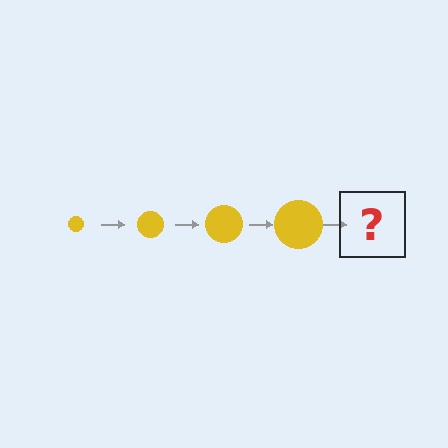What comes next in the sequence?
The next element should be a yellow circle, larger than the previous one.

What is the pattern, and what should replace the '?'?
The pattern is that the circle gets progressively larger each step. The '?' should be a yellow circle, larger than the previous one.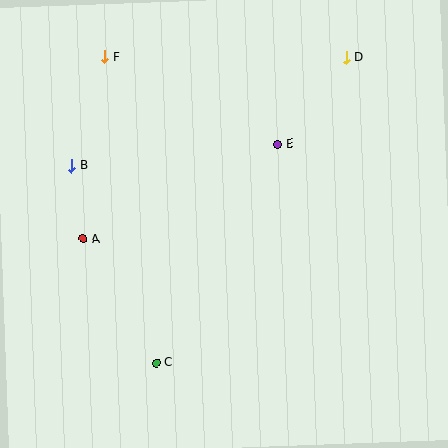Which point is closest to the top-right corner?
Point D is closest to the top-right corner.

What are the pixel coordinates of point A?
Point A is at (83, 239).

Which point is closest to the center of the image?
Point E at (278, 144) is closest to the center.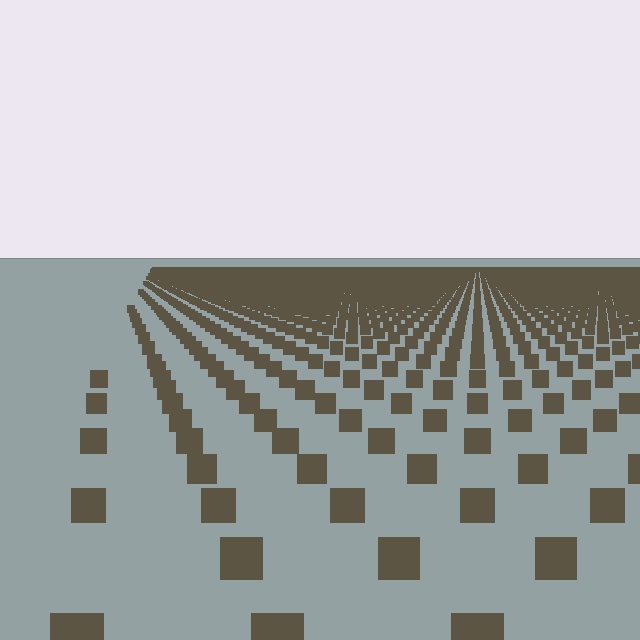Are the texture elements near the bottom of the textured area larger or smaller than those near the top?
Larger. Near the bottom, elements are closer to the viewer and appear at a bigger on-screen size.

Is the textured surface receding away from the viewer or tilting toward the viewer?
The surface is receding away from the viewer. Texture elements get smaller and denser toward the top.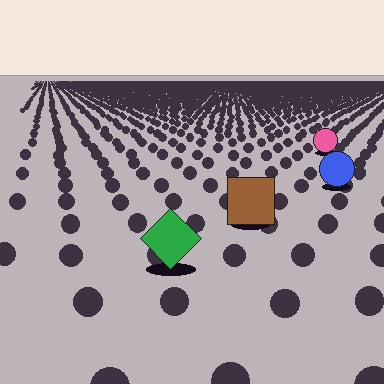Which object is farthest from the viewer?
The pink circle is farthest from the viewer. It appears smaller and the ground texture around it is denser.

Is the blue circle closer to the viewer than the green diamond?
No. The green diamond is closer — you can tell from the texture gradient: the ground texture is coarser near it.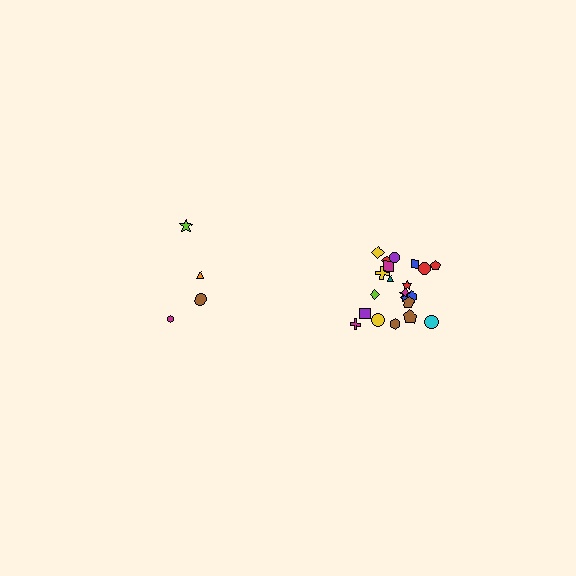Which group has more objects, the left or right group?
The right group.